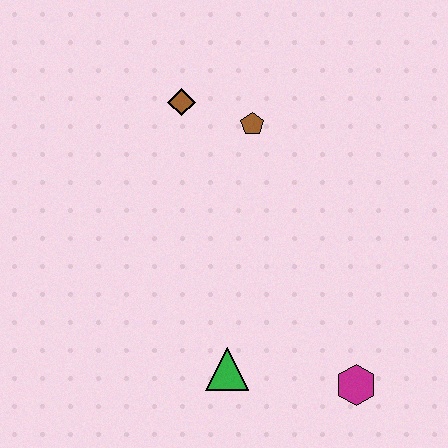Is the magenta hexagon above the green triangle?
No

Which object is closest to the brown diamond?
The brown pentagon is closest to the brown diamond.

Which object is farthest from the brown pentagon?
The magenta hexagon is farthest from the brown pentagon.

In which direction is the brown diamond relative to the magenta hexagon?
The brown diamond is above the magenta hexagon.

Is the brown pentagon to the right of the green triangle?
Yes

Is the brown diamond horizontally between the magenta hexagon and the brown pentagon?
No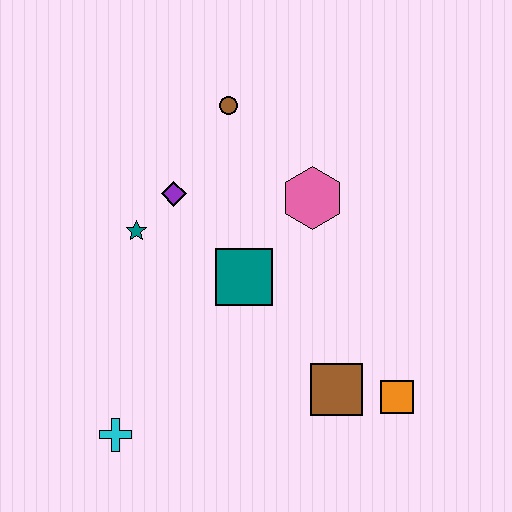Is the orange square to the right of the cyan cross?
Yes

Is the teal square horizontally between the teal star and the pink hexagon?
Yes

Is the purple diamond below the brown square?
No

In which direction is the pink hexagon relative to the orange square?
The pink hexagon is above the orange square.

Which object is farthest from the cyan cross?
The brown circle is farthest from the cyan cross.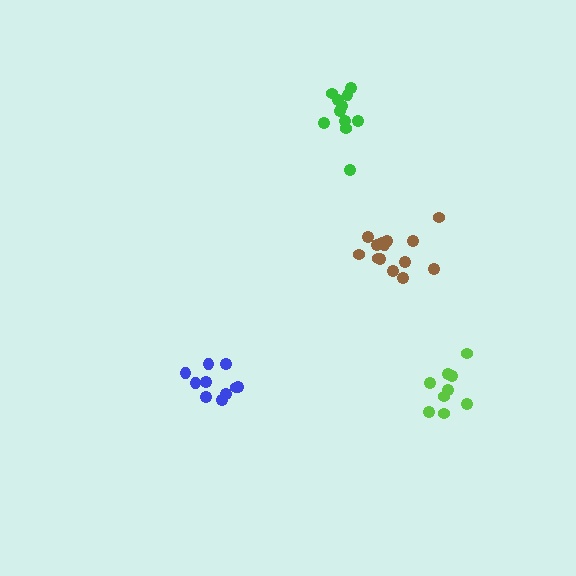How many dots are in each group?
Group 1: 10 dots, Group 2: 14 dots, Group 3: 11 dots, Group 4: 9 dots (44 total).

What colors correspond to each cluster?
The clusters are colored: blue, brown, green, lime.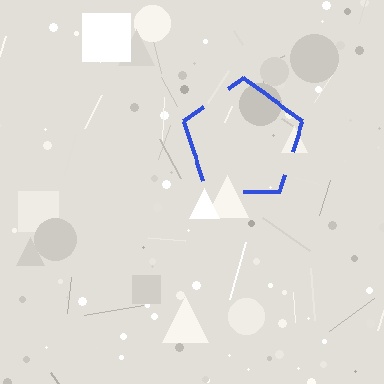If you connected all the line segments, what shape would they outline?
They would outline a pentagon.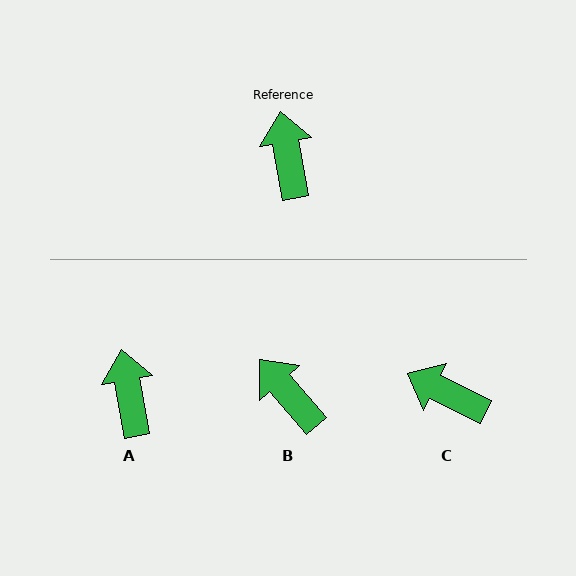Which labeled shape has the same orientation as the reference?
A.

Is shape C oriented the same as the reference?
No, it is off by about 54 degrees.